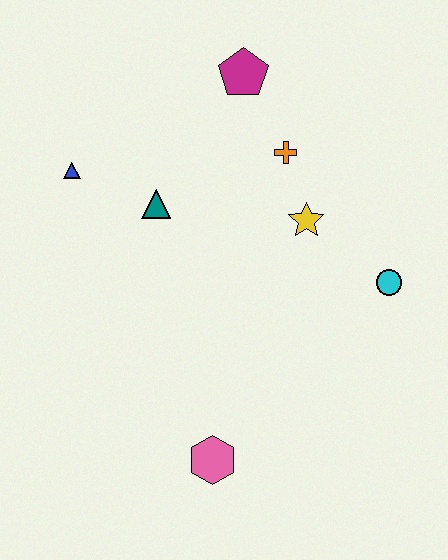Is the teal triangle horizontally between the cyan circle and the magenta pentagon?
No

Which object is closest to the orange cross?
The yellow star is closest to the orange cross.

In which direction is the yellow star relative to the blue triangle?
The yellow star is to the right of the blue triangle.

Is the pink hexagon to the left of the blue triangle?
No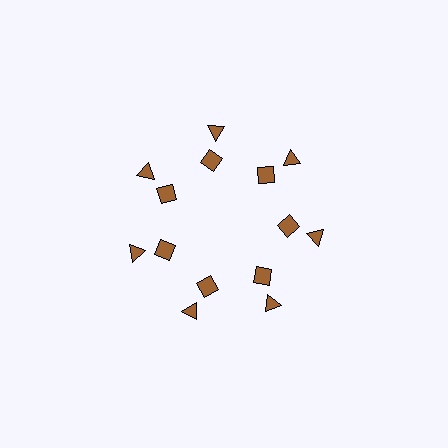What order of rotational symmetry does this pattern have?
This pattern has 7-fold rotational symmetry.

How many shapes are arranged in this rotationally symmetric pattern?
There are 14 shapes, arranged in 7 groups of 2.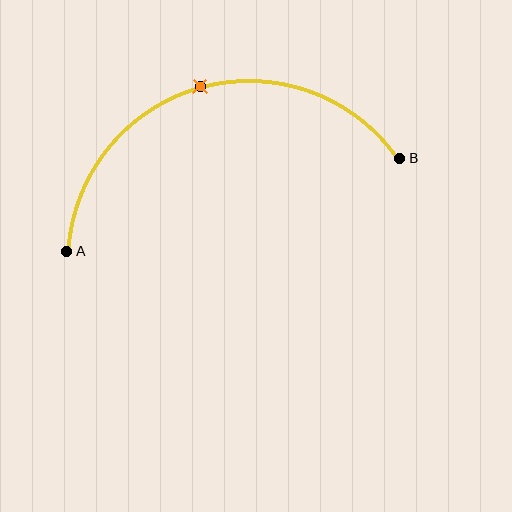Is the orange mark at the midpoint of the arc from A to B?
Yes. The orange mark lies on the arc at equal arc-length from both A and B — it is the arc midpoint.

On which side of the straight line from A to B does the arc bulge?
The arc bulges above the straight line connecting A and B.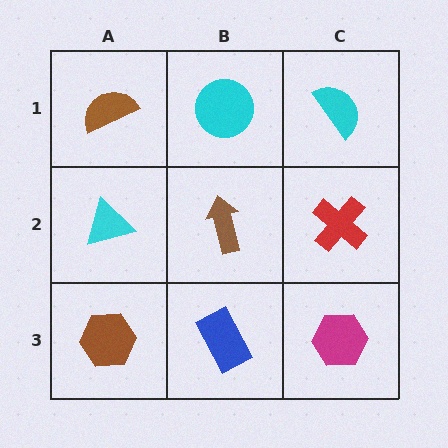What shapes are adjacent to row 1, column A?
A cyan triangle (row 2, column A), a cyan circle (row 1, column B).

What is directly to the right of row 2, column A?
A brown arrow.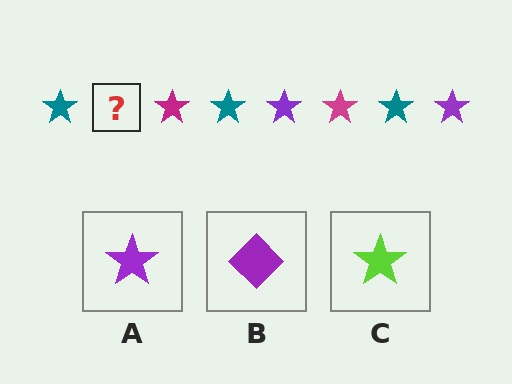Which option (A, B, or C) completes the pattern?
A.